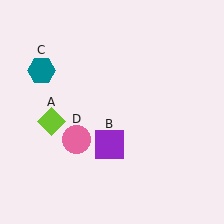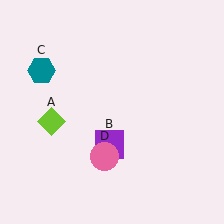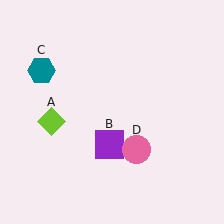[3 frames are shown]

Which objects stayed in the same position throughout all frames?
Lime diamond (object A) and purple square (object B) and teal hexagon (object C) remained stationary.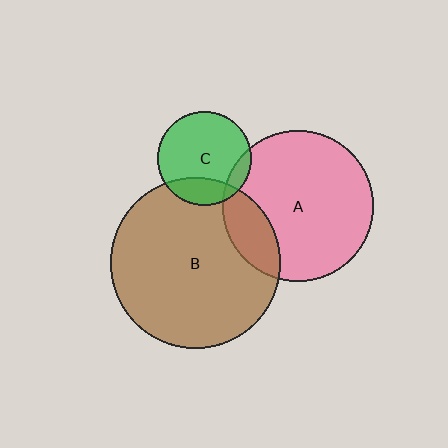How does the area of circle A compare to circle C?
Approximately 2.6 times.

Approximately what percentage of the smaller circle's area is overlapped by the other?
Approximately 20%.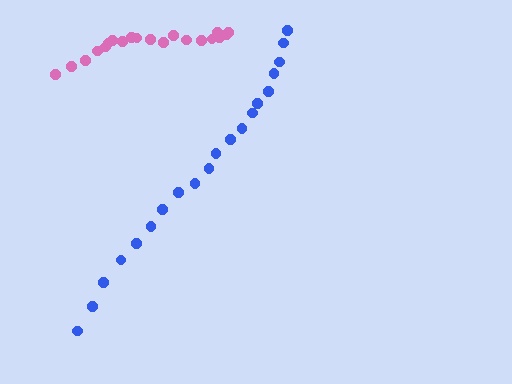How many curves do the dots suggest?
There are 2 distinct paths.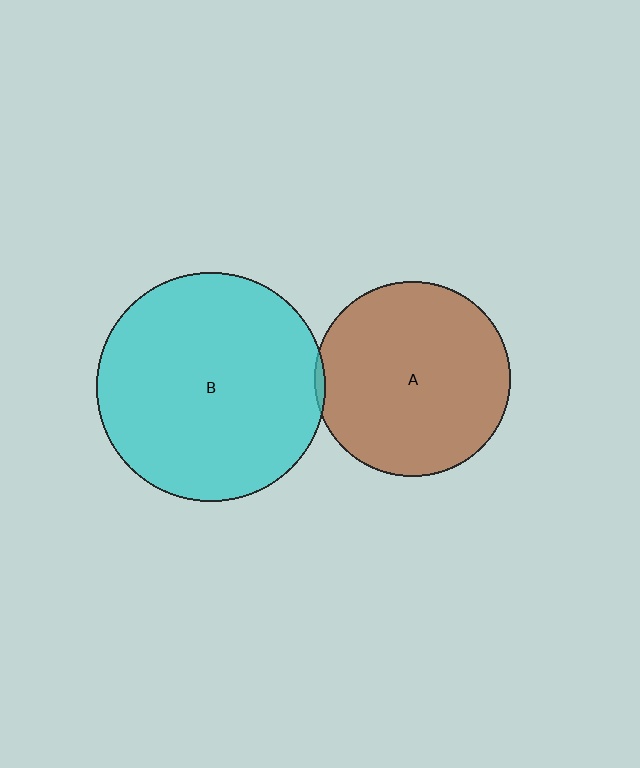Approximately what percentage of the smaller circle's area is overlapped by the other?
Approximately 5%.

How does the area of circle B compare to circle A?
Approximately 1.4 times.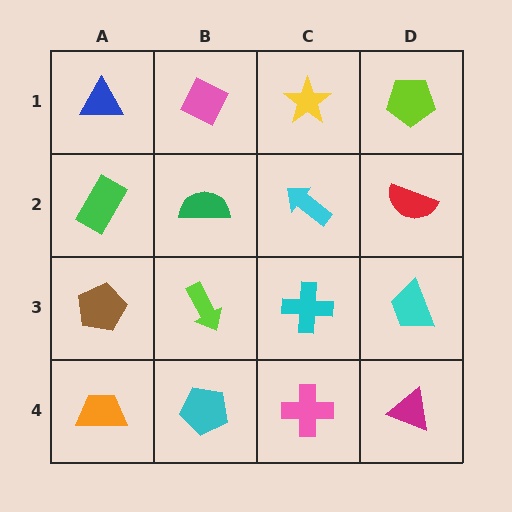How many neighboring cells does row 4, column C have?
3.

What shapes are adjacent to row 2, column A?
A blue triangle (row 1, column A), a brown pentagon (row 3, column A), a green semicircle (row 2, column B).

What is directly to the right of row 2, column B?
A cyan arrow.